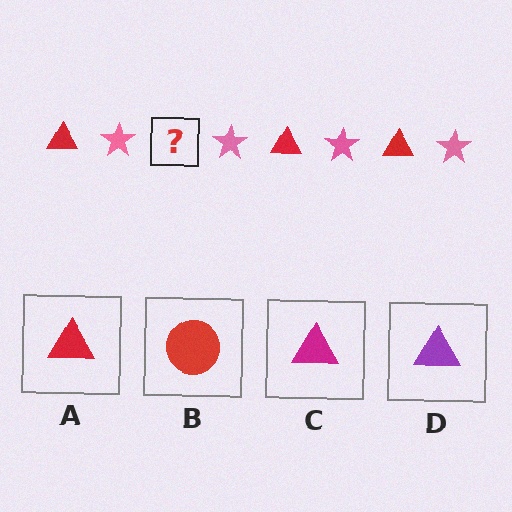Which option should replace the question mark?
Option A.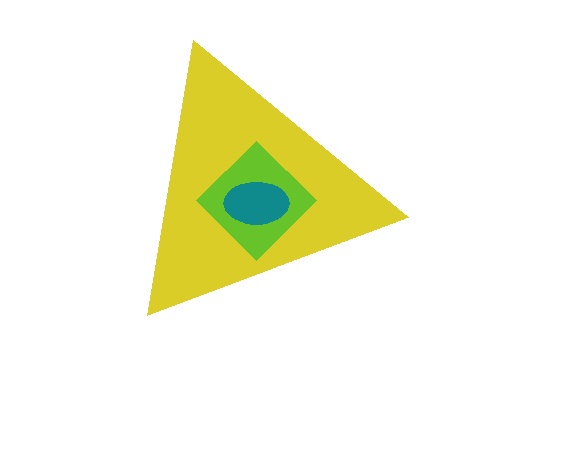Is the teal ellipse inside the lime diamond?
Yes.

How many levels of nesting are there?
3.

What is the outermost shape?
The yellow triangle.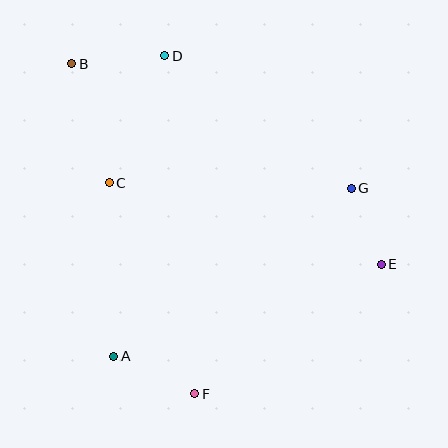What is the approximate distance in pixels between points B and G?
The distance between B and G is approximately 306 pixels.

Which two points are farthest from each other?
Points B and E are farthest from each other.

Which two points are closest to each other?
Points E and G are closest to each other.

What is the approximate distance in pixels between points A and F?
The distance between A and F is approximately 89 pixels.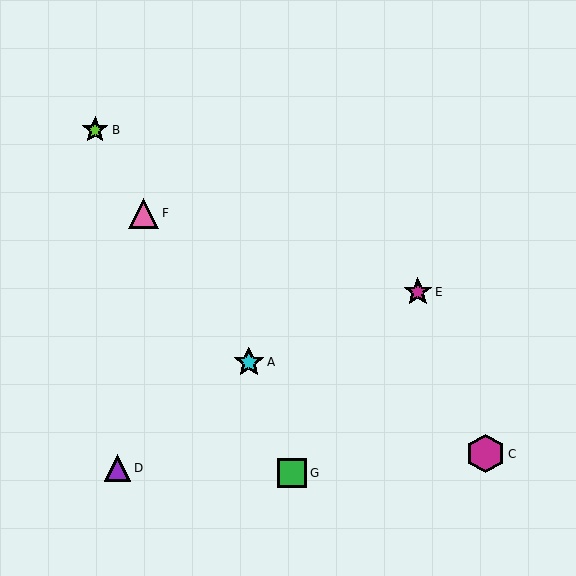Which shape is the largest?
The magenta hexagon (labeled C) is the largest.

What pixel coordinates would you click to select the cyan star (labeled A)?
Click at (249, 362) to select the cyan star A.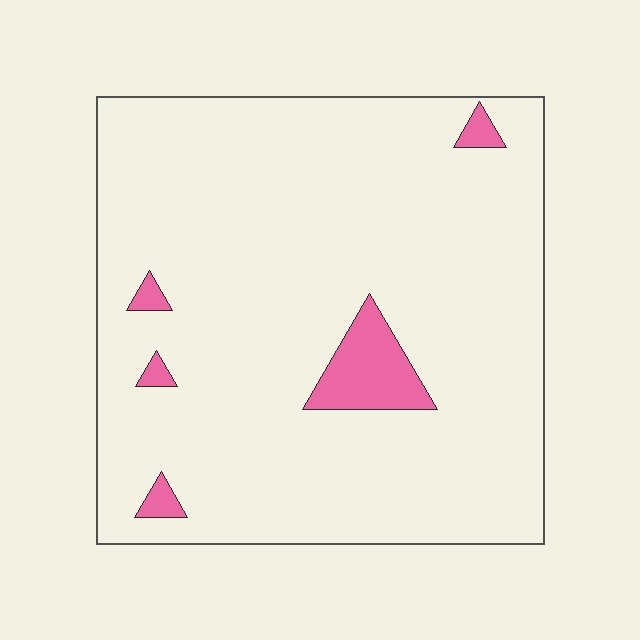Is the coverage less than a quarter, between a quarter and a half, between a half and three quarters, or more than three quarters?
Less than a quarter.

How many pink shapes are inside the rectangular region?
5.